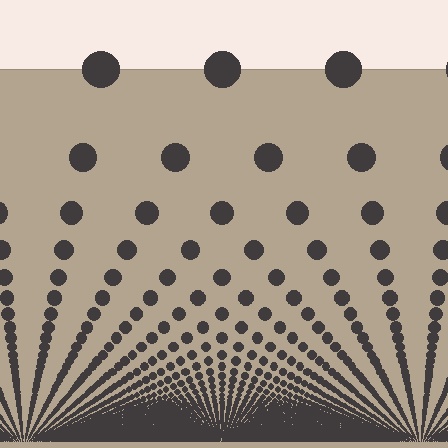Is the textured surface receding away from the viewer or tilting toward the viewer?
The surface appears to tilt toward the viewer. Texture elements get larger and sparser toward the top.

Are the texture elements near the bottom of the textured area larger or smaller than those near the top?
Smaller. The gradient is inverted — elements near the bottom are smaller and denser.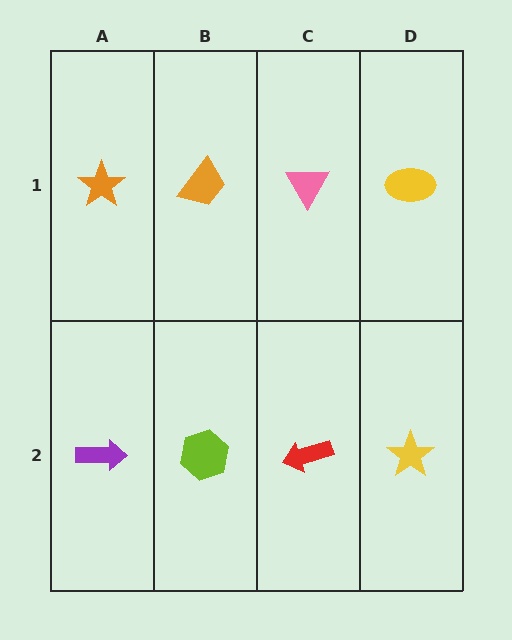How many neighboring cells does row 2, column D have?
2.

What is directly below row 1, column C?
A red arrow.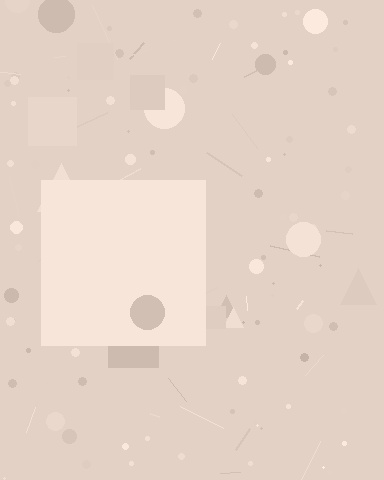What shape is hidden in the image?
A square is hidden in the image.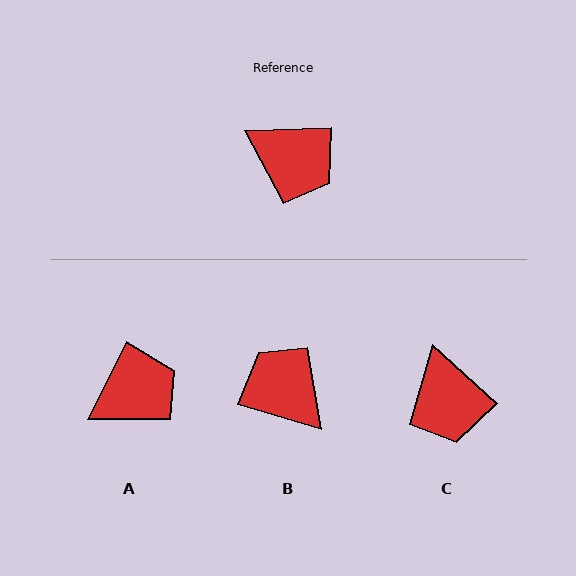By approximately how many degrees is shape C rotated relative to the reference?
Approximately 44 degrees clockwise.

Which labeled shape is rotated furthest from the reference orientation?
B, about 161 degrees away.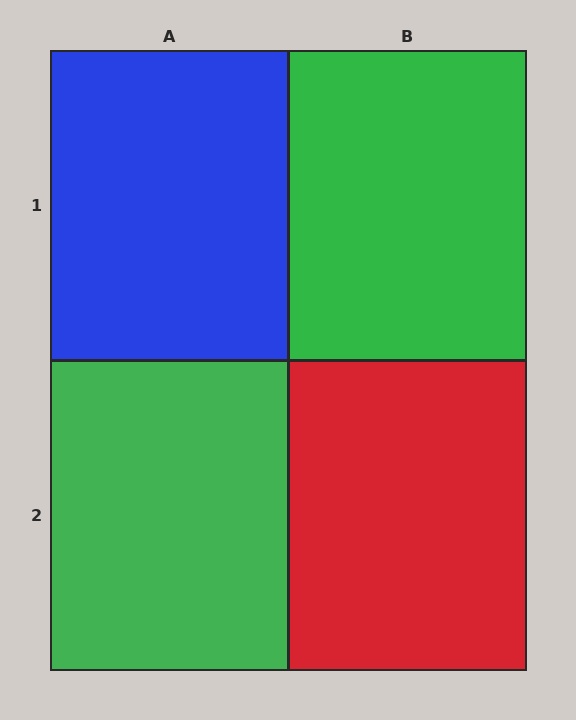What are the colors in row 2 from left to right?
Green, red.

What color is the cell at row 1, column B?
Green.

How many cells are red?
1 cell is red.